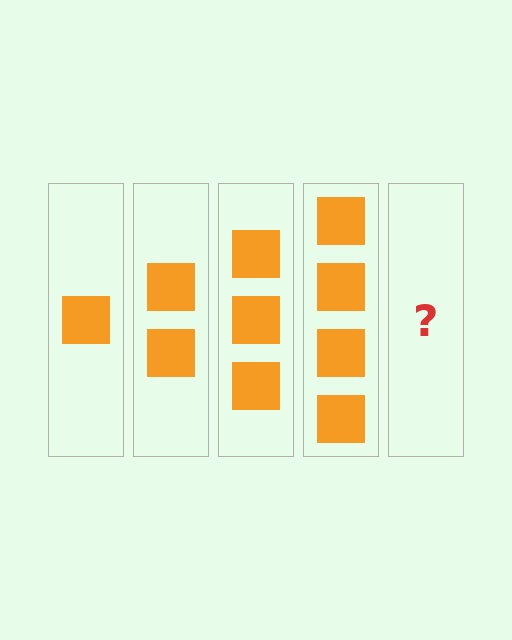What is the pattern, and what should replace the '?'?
The pattern is that each step adds one more square. The '?' should be 5 squares.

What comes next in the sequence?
The next element should be 5 squares.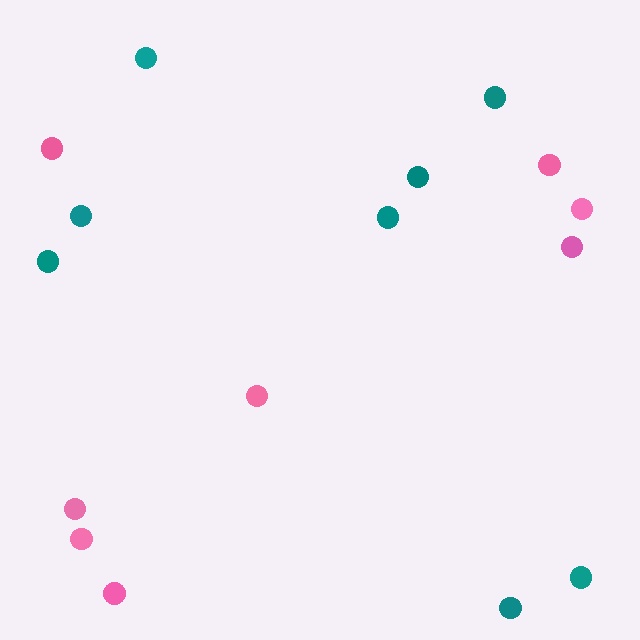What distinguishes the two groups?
There are 2 groups: one group of pink circles (8) and one group of teal circles (8).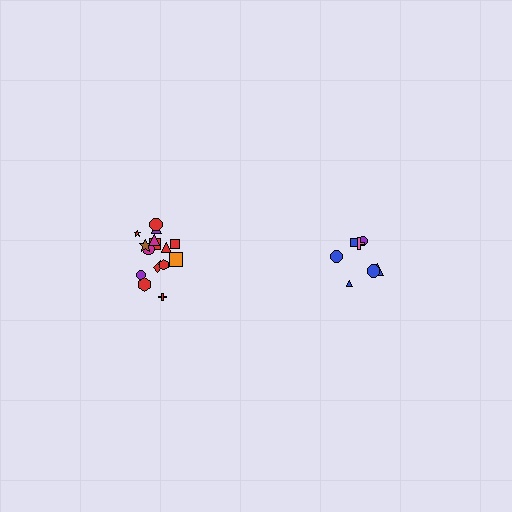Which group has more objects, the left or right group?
The left group.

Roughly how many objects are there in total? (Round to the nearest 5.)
Roughly 25 objects in total.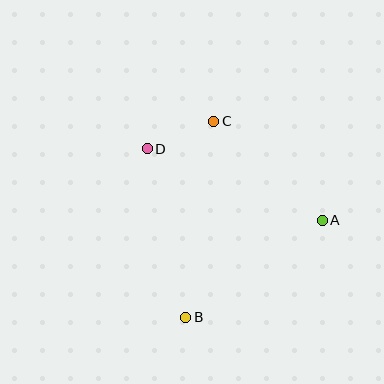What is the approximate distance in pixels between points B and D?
The distance between B and D is approximately 173 pixels.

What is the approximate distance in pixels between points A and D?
The distance between A and D is approximately 189 pixels.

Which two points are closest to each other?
Points C and D are closest to each other.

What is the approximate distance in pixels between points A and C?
The distance between A and C is approximately 147 pixels.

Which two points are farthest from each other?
Points B and C are farthest from each other.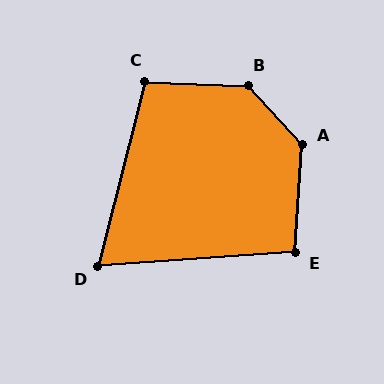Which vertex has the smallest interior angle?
D, at approximately 72 degrees.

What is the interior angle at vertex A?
Approximately 134 degrees (obtuse).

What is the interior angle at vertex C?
Approximately 102 degrees (obtuse).